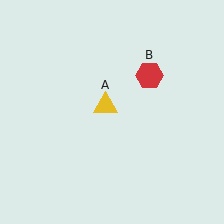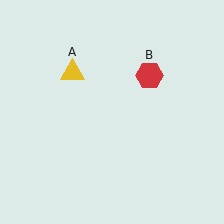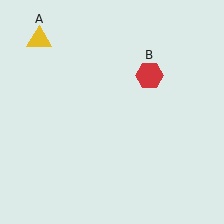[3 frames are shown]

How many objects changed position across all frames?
1 object changed position: yellow triangle (object A).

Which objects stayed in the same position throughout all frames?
Red hexagon (object B) remained stationary.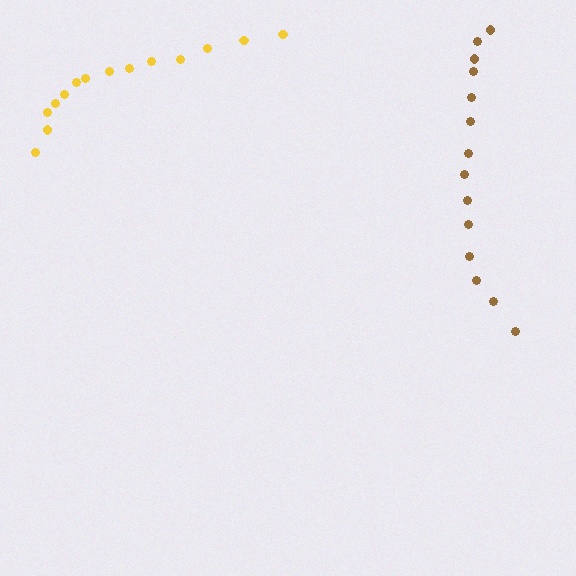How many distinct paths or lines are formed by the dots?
There are 2 distinct paths.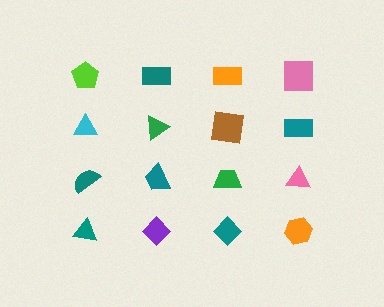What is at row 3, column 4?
A pink triangle.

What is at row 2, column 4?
A teal rectangle.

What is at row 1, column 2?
A teal rectangle.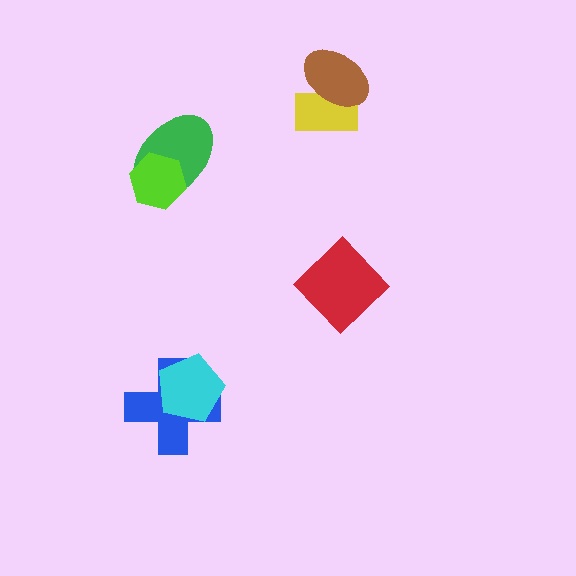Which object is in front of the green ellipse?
The lime hexagon is in front of the green ellipse.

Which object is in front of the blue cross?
The cyan pentagon is in front of the blue cross.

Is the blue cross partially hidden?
Yes, it is partially covered by another shape.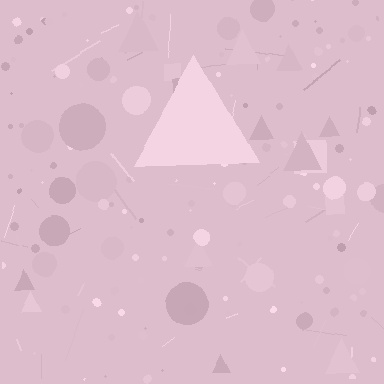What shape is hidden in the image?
A triangle is hidden in the image.